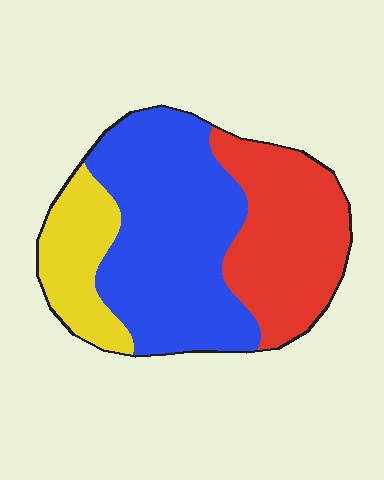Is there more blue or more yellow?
Blue.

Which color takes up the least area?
Yellow, at roughly 15%.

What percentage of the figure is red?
Red takes up between a sixth and a third of the figure.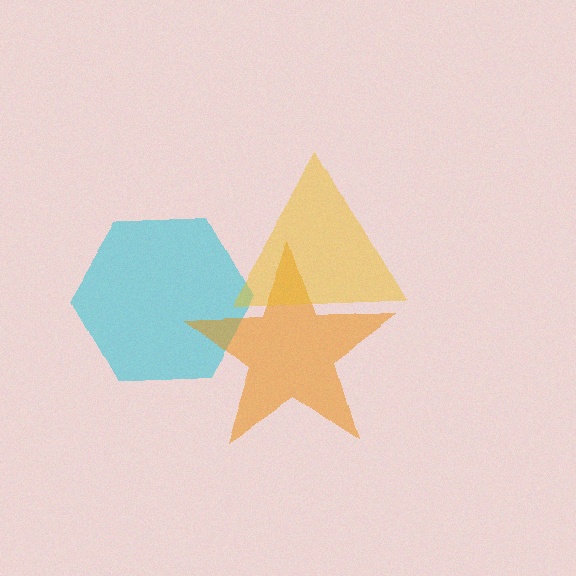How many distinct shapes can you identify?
There are 3 distinct shapes: a cyan hexagon, an orange star, a yellow triangle.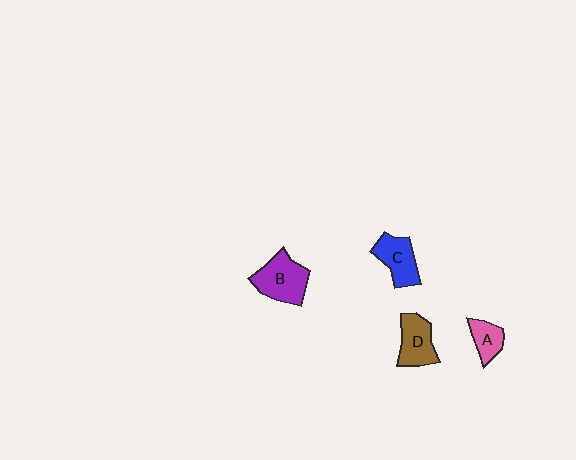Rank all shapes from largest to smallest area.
From largest to smallest: B (purple), D (brown), C (blue), A (pink).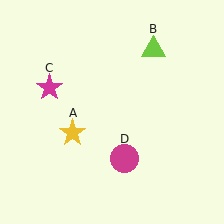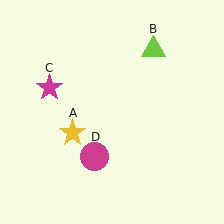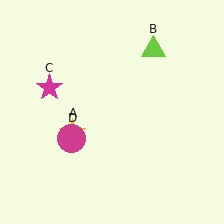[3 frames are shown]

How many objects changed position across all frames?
1 object changed position: magenta circle (object D).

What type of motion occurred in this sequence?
The magenta circle (object D) rotated clockwise around the center of the scene.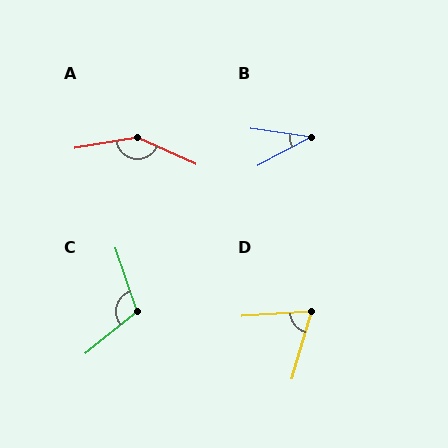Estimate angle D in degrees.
Approximately 70 degrees.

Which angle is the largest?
A, at approximately 146 degrees.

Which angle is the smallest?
B, at approximately 36 degrees.